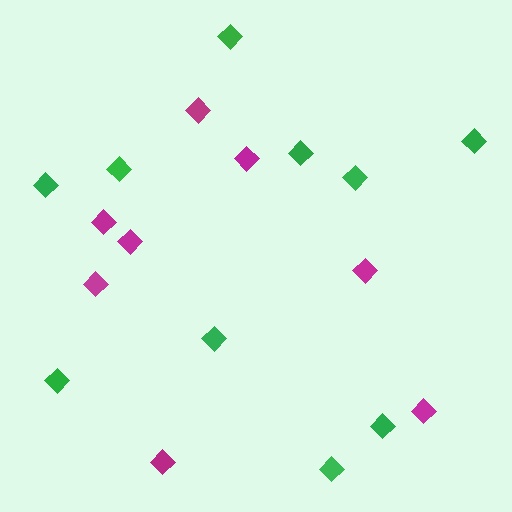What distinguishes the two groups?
There are 2 groups: one group of magenta diamonds (8) and one group of green diamonds (10).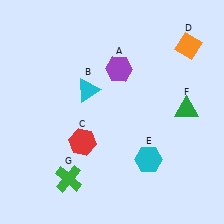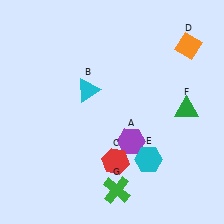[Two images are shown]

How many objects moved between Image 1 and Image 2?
3 objects moved between the two images.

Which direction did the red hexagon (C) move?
The red hexagon (C) moved right.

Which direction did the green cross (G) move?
The green cross (G) moved right.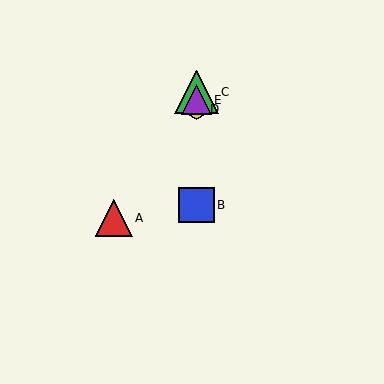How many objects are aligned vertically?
4 objects (B, C, D, E) are aligned vertically.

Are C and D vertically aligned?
Yes, both are at x≈197.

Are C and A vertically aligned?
No, C is at x≈197 and A is at x≈114.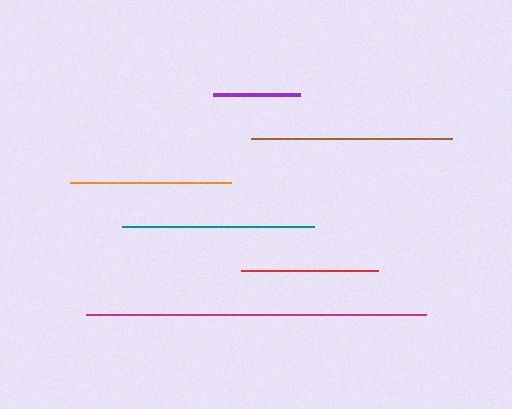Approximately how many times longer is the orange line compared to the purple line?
The orange line is approximately 1.8 times the length of the purple line.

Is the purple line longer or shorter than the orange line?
The orange line is longer than the purple line.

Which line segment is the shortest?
The purple line is the shortest at approximately 87 pixels.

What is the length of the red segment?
The red segment is approximately 137 pixels long.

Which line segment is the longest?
The magenta line is the longest at approximately 340 pixels.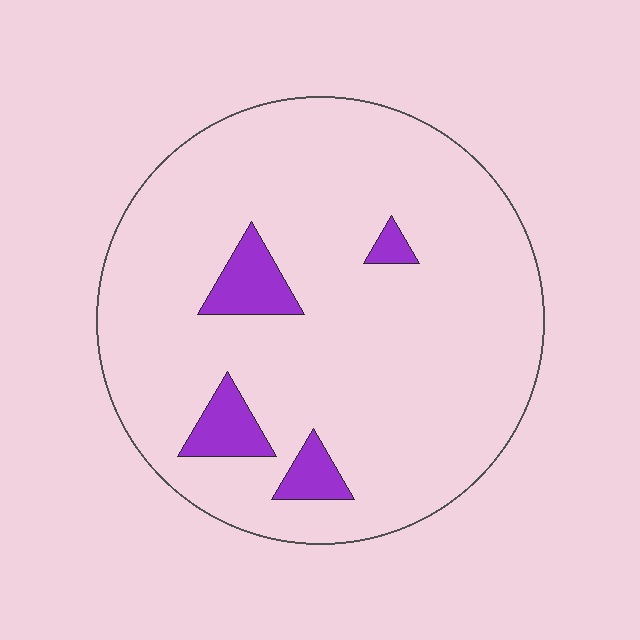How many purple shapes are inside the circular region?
4.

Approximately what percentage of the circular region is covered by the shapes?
Approximately 10%.